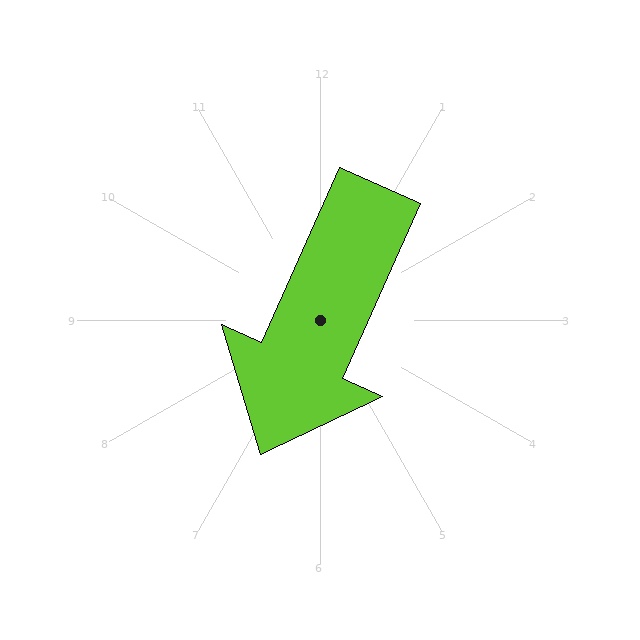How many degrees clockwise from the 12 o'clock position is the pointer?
Approximately 204 degrees.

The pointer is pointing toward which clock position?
Roughly 7 o'clock.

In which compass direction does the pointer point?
Southwest.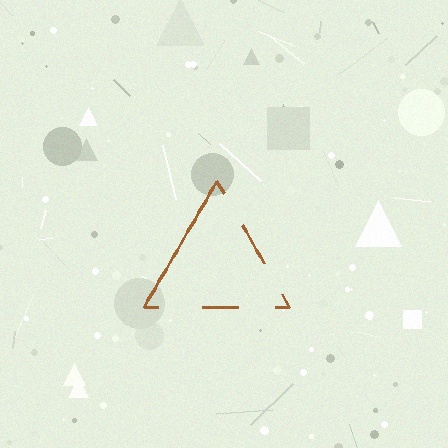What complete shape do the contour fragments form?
The contour fragments form a triangle.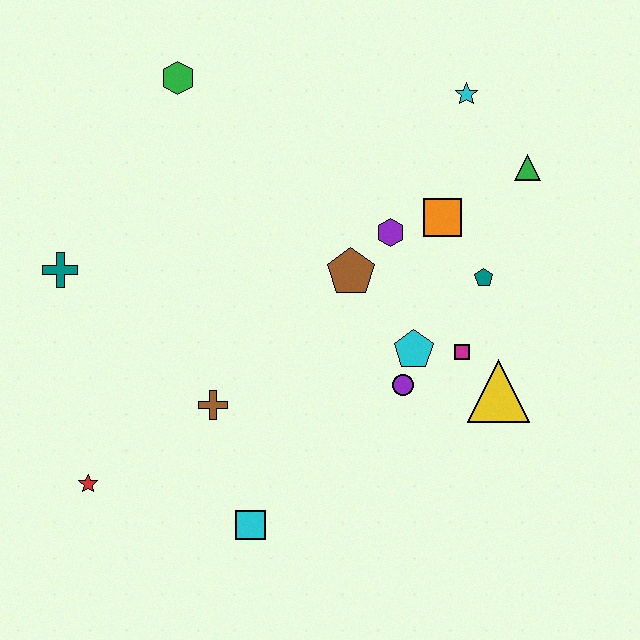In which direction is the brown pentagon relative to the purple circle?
The brown pentagon is above the purple circle.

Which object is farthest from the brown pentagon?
The red star is farthest from the brown pentagon.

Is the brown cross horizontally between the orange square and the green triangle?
No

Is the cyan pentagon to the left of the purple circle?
No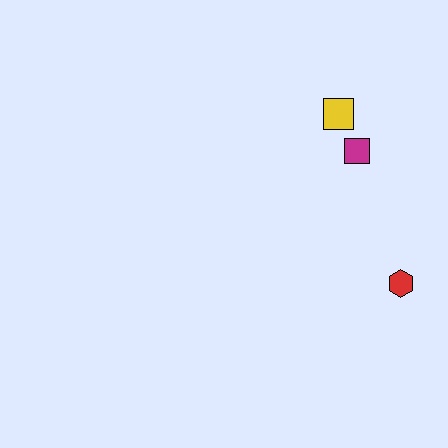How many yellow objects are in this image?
There is 1 yellow object.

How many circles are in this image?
There are no circles.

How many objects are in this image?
There are 3 objects.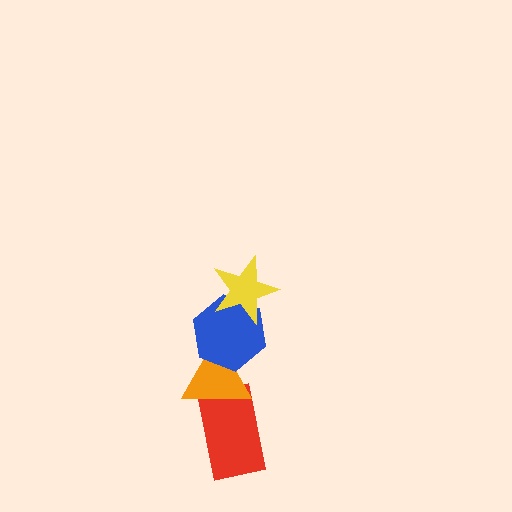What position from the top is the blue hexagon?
The blue hexagon is 2nd from the top.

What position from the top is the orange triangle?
The orange triangle is 3rd from the top.